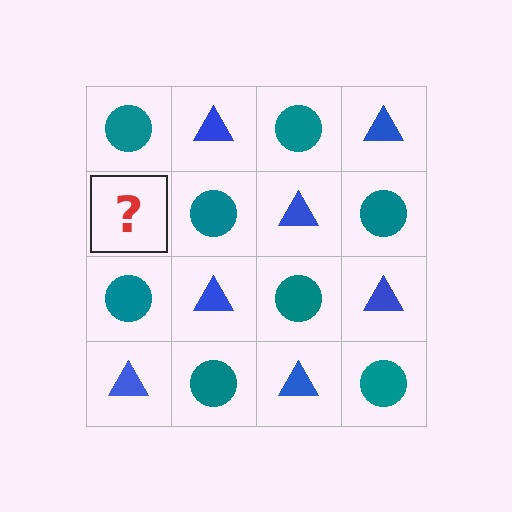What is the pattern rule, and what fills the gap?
The rule is that it alternates teal circle and blue triangle in a checkerboard pattern. The gap should be filled with a blue triangle.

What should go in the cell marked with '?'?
The missing cell should contain a blue triangle.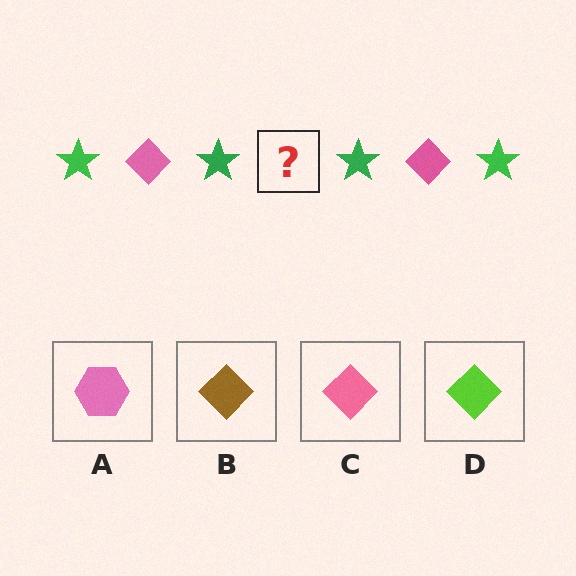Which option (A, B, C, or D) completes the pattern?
C.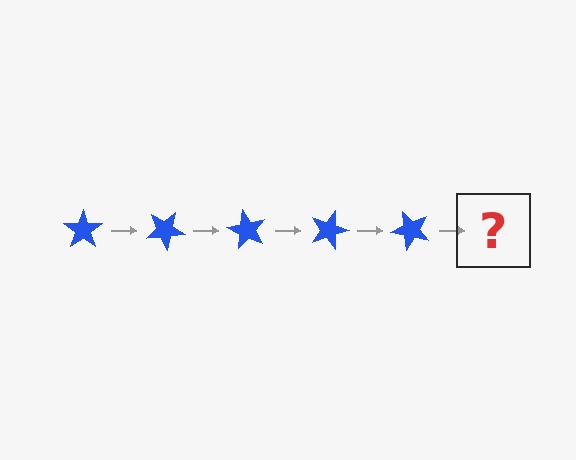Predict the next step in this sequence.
The next step is a blue star rotated 150 degrees.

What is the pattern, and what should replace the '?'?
The pattern is that the star rotates 30 degrees each step. The '?' should be a blue star rotated 150 degrees.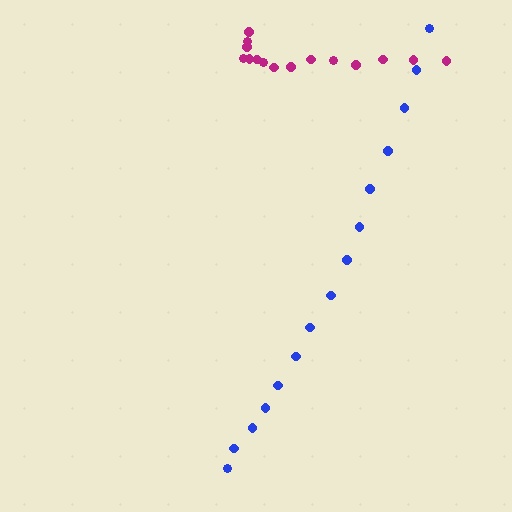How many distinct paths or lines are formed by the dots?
There are 2 distinct paths.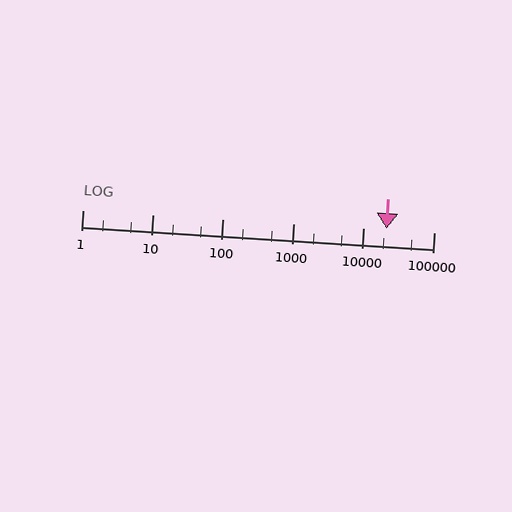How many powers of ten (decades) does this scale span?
The scale spans 5 decades, from 1 to 100000.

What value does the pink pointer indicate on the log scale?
The pointer indicates approximately 21000.